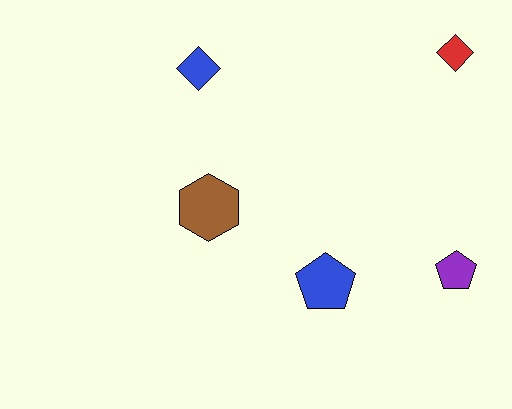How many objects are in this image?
There are 5 objects.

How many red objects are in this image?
There is 1 red object.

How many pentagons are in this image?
There are 2 pentagons.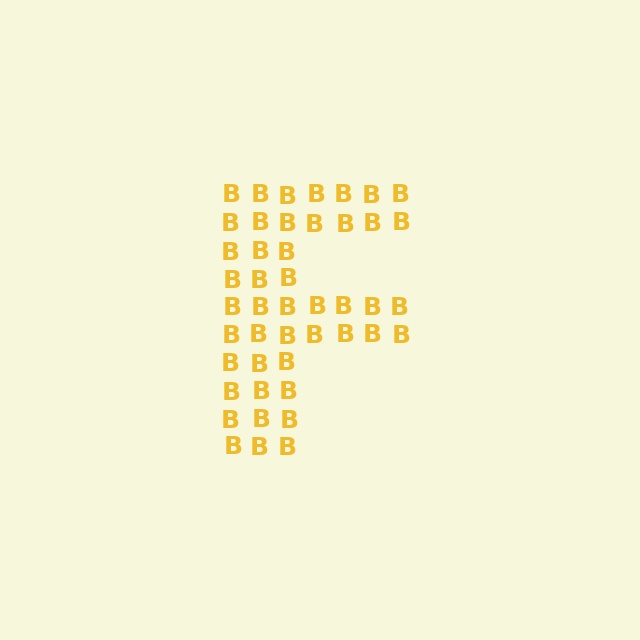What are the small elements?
The small elements are letter B's.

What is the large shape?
The large shape is the letter F.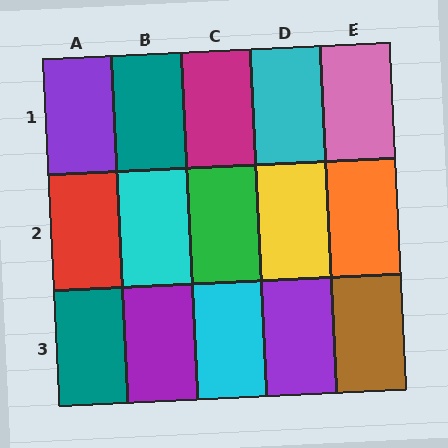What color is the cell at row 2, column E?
Orange.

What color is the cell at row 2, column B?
Cyan.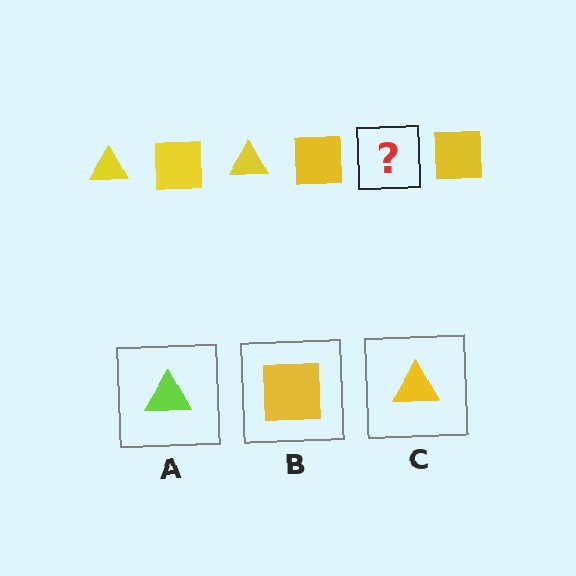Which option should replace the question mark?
Option C.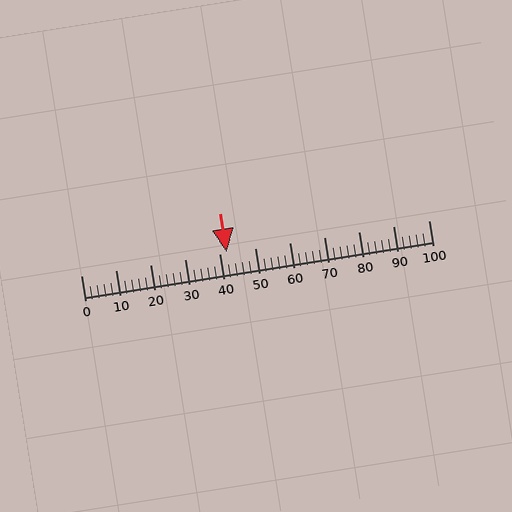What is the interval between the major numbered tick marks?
The major tick marks are spaced 10 units apart.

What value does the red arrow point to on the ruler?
The red arrow points to approximately 42.